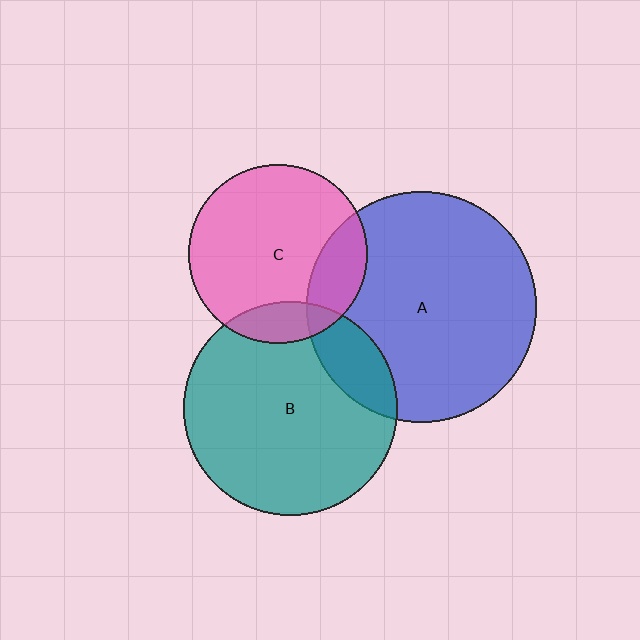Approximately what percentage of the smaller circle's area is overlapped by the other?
Approximately 20%.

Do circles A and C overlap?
Yes.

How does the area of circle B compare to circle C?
Approximately 1.4 times.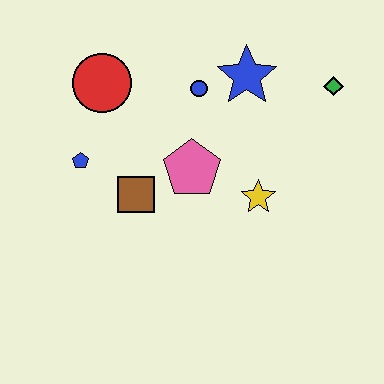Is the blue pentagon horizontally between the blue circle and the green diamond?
No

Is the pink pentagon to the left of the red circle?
No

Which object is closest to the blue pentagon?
The brown square is closest to the blue pentagon.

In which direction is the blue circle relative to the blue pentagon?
The blue circle is to the right of the blue pentagon.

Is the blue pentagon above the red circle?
No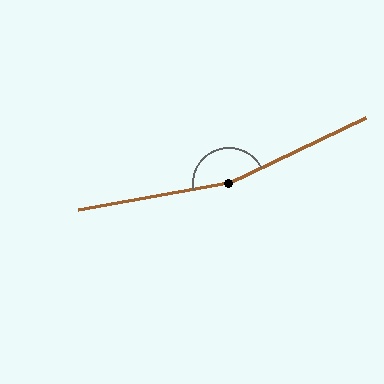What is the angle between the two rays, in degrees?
Approximately 165 degrees.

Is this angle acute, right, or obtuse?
It is obtuse.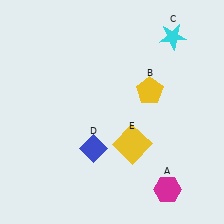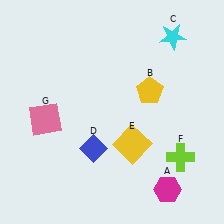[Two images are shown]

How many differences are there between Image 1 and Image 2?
There are 2 differences between the two images.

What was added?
A lime cross (F), a pink square (G) were added in Image 2.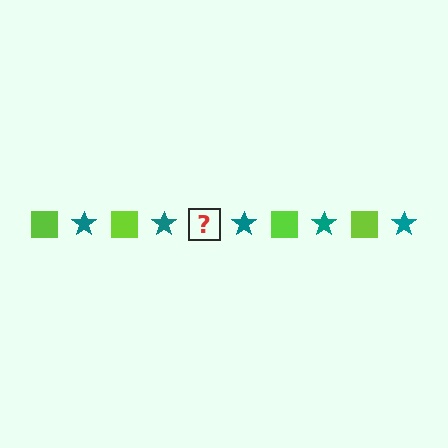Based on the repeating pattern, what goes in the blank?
The blank should be a lime square.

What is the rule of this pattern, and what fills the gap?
The rule is that the pattern alternates between lime square and teal star. The gap should be filled with a lime square.